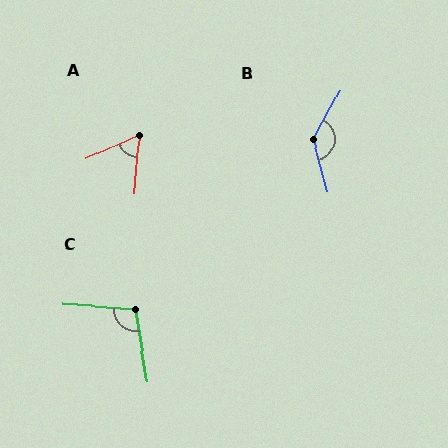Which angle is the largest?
B, at approximately 136 degrees.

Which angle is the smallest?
A, at approximately 61 degrees.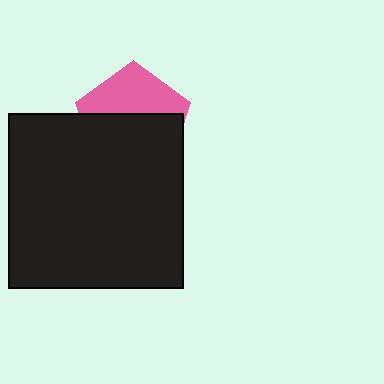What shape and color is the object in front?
The object in front is a black square.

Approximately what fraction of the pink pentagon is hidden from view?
Roughly 58% of the pink pentagon is hidden behind the black square.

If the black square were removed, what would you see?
You would see the complete pink pentagon.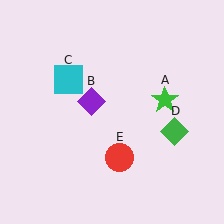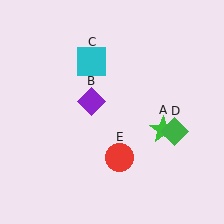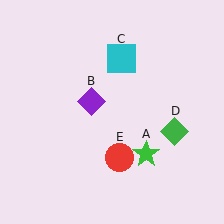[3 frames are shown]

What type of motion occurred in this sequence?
The green star (object A), cyan square (object C) rotated clockwise around the center of the scene.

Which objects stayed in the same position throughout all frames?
Purple diamond (object B) and green diamond (object D) and red circle (object E) remained stationary.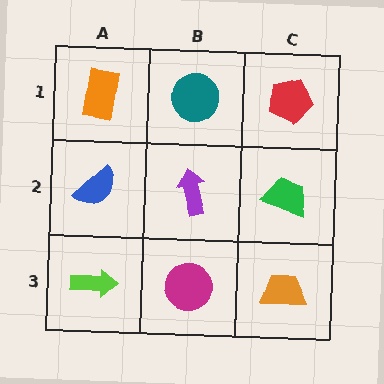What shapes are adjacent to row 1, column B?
A purple arrow (row 2, column B), an orange rectangle (row 1, column A), a red pentagon (row 1, column C).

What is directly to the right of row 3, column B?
An orange trapezoid.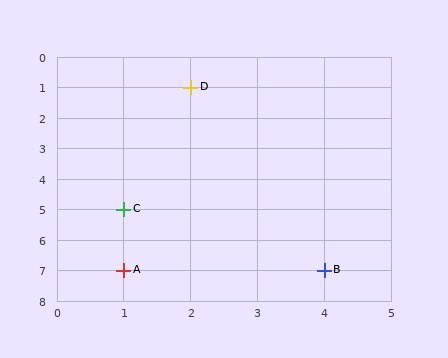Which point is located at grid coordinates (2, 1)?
Point D is at (2, 1).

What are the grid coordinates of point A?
Point A is at grid coordinates (1, 7).